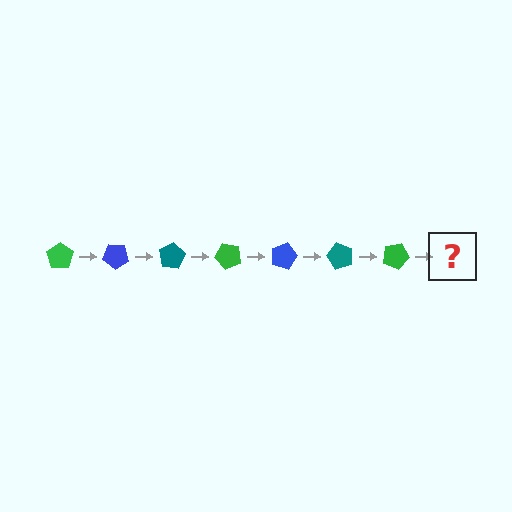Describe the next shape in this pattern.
It should be a blue pentagon, rotated 280 degrees from the start.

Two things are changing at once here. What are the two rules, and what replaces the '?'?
The two rules are that it rotates 40 degrees each step and the color cycles through green, blue, and teal. The '?' should be a blue pentagon, rotated 280 degrees from the start.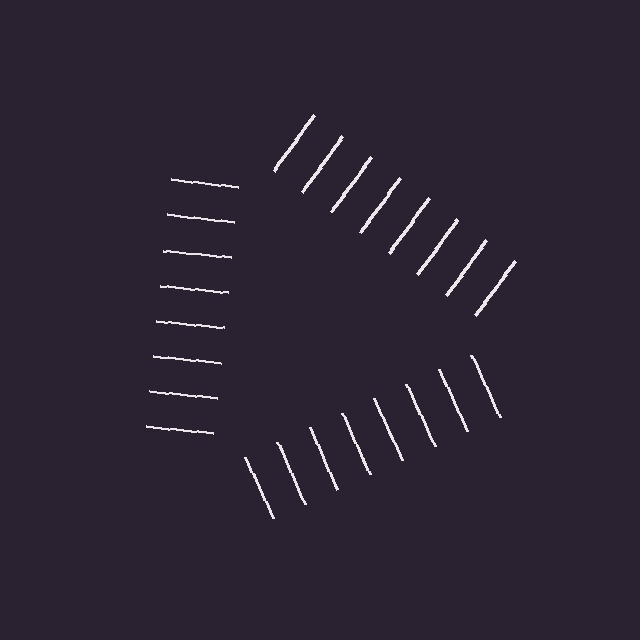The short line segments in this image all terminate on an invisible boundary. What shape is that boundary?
An illusory triangle — the line segments terminate on its edges but no continuous stroke is drawn.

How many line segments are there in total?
24 — 8 along each of the 3 edges.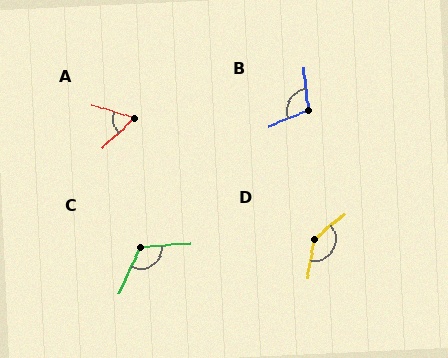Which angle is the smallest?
A, at approximately 61 degrees.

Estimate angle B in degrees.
Approximately 106 degrees.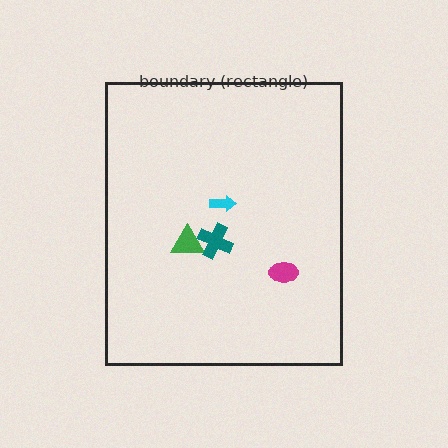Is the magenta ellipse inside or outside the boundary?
Inside.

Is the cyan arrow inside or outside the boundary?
Inside.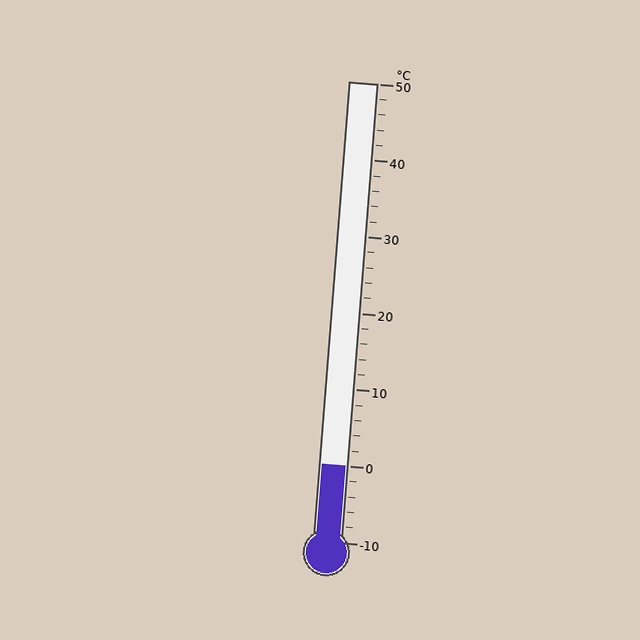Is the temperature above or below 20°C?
The temperature is below 20°C.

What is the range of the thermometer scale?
The thermometer scale ranges from -10°C to 50°C.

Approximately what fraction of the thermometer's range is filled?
The thermometer is filled to approximately 15% of its range.